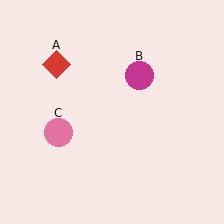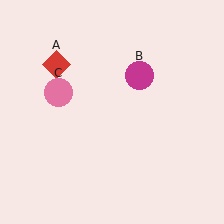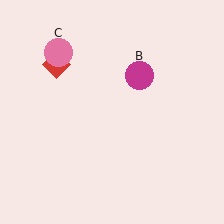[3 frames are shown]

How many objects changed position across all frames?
1 object changed position: pink circle (object C).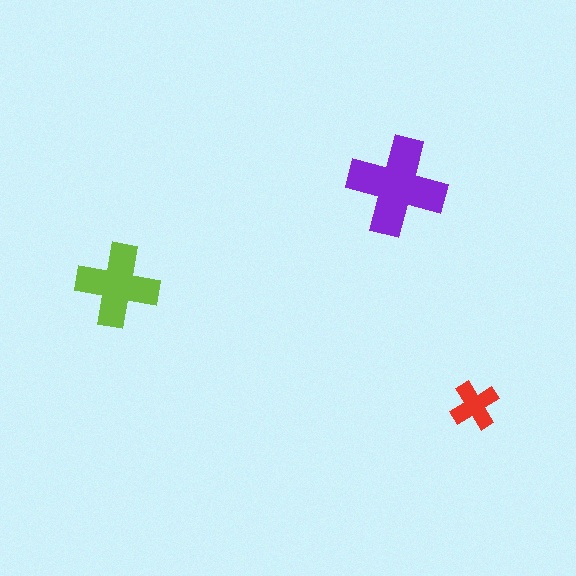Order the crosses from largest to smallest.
the purple one, the lime one, the red one.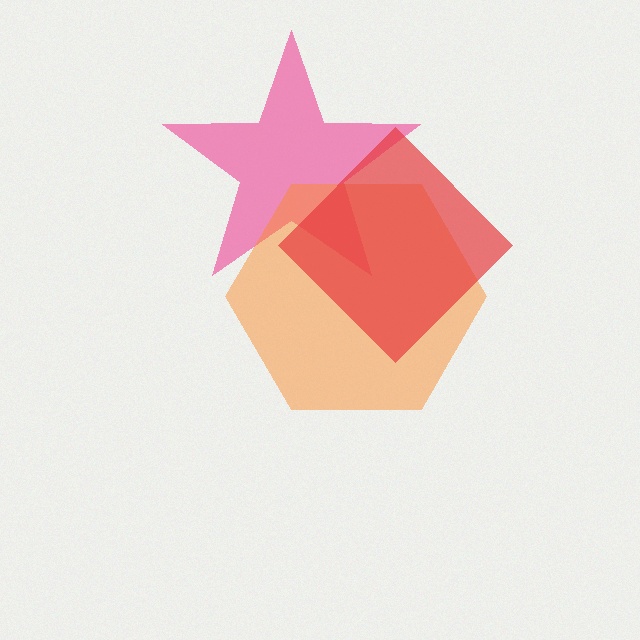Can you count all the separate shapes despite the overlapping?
Yes, there are 3 separate shapes.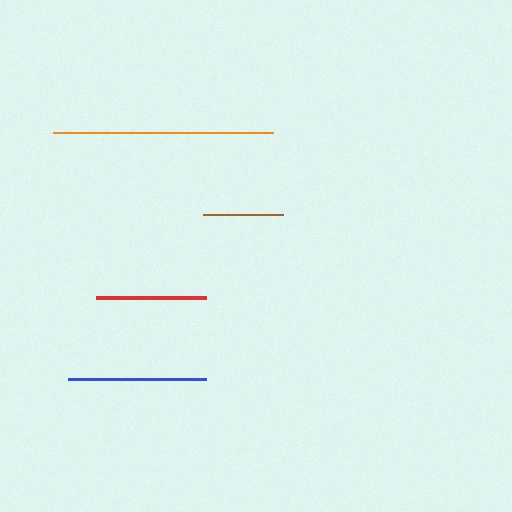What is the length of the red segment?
The red segment is approximately 110 pixels long.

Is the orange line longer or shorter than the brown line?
The orange line is longer than the brown line.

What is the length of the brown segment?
The brown segment is approximately 80 pixels long.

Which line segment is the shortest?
The brown line is the shortest at approximately 80 pixels.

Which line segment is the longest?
The orange line is the longest at approximately 220 pixels.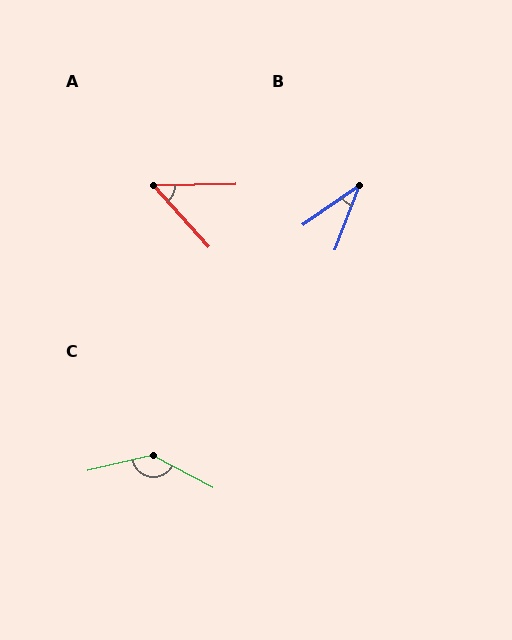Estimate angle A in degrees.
Approximately 49 degrees.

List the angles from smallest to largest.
B (34°), A (49°), C (139°).